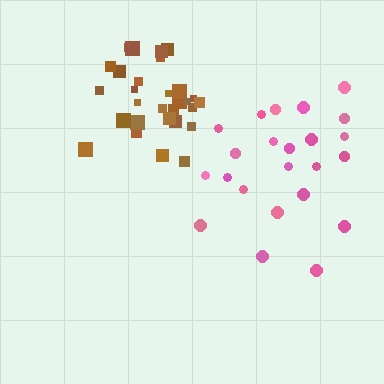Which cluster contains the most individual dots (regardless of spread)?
Brown (30).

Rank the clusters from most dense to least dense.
brown, pink.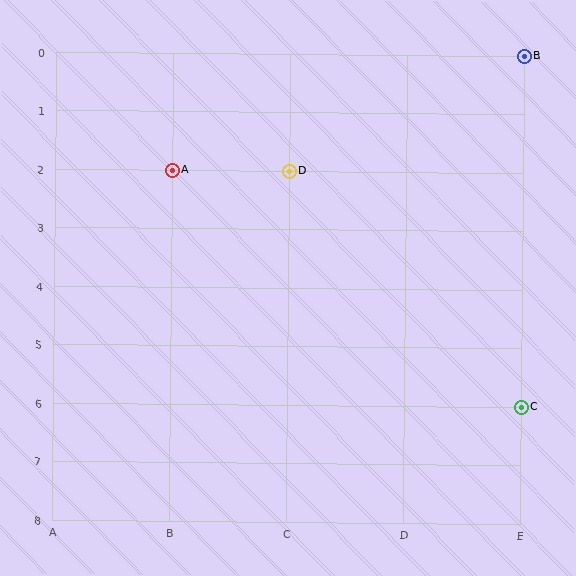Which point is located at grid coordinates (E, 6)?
Point C is at (E, 6).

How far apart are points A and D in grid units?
Points A and D are 1 column apart.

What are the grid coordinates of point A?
Point A is at grid coordinates (B, 2).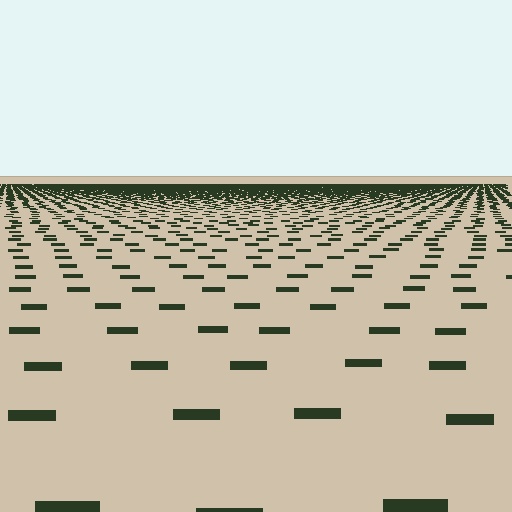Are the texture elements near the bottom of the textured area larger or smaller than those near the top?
Larger. Near the bottom, elements are closer to the viewer and appear at a bigger on-screen size.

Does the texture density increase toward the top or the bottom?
Density increases toward the top.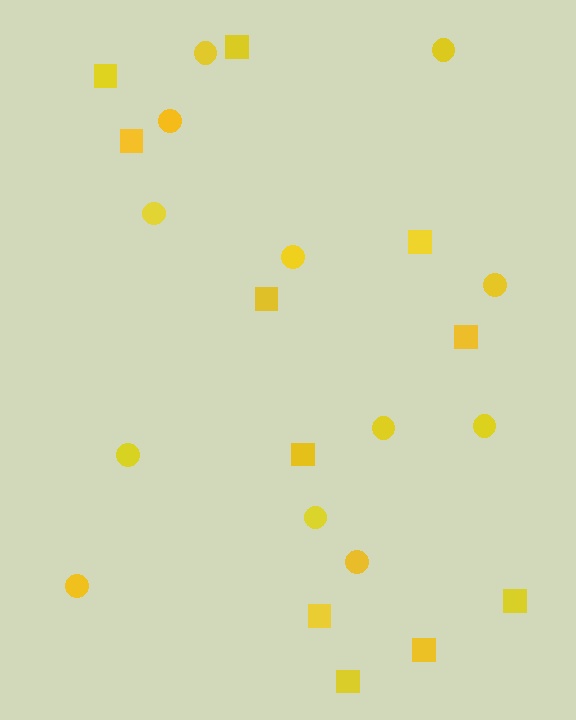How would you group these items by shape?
There are 2 groups: one group of squares (11) and one group of circles (12).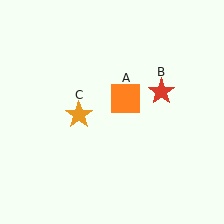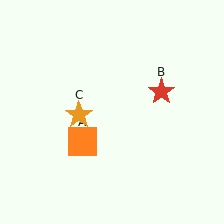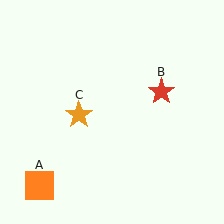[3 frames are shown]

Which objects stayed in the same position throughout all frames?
Red star (object B) and orange star (object C) remained stationary.